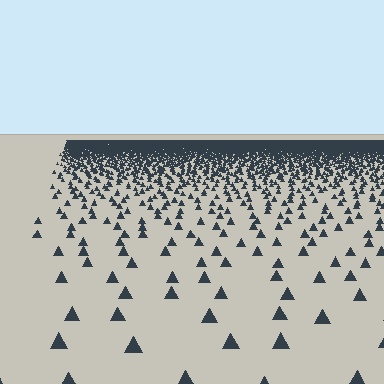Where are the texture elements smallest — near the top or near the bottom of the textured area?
Near the top.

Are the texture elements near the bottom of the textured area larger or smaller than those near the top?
Larger. Near the bottom, elements are closer to the viewer and appear at a bigger on-screen size.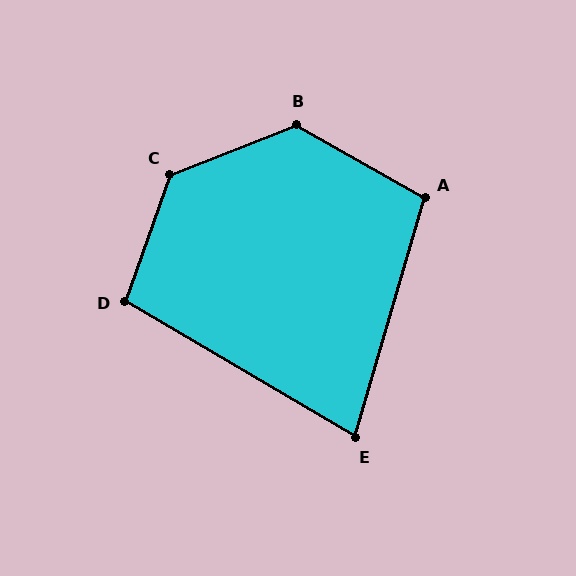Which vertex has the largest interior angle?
C, at approximately 131 degrees.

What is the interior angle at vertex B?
Approximately 129 degrees (obtuse).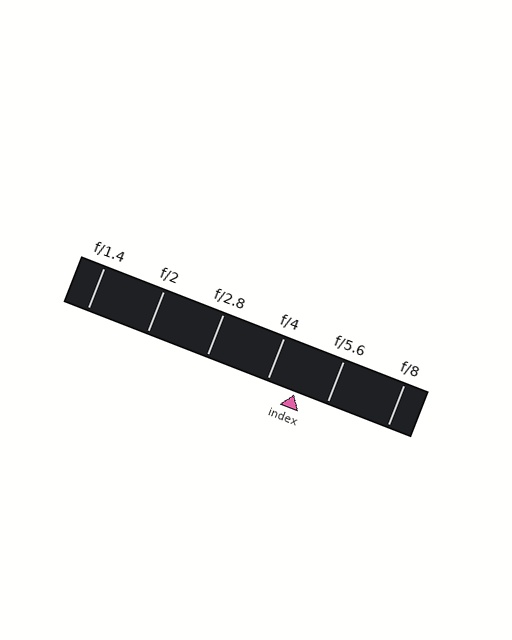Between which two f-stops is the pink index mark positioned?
The index mark is between f/4 and f/5.6.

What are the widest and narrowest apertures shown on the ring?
The widest aperture shown is f/1.4 and the narrowest is f/8.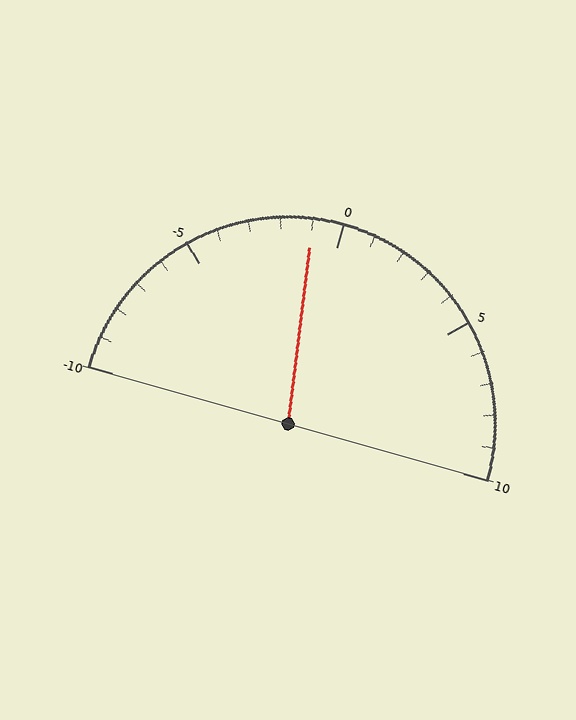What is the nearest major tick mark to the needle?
The nearest major tick mark is 0.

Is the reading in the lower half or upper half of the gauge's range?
The reading is in the lower half of the range (-10 to 10).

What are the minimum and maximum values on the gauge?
The gauge ranges from -10 to 10.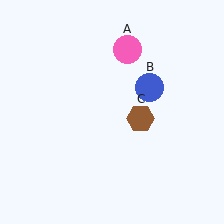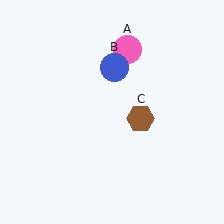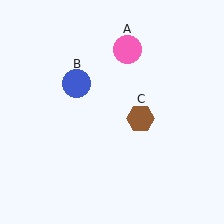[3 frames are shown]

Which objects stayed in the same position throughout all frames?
Pink circle (object A) and brown hexagon (object C) remained stationary.